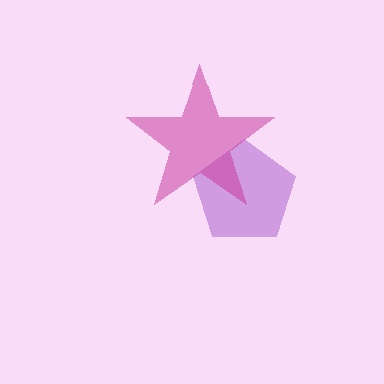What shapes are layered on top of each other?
The layered shapes are: a purple pentagon, a magenta star.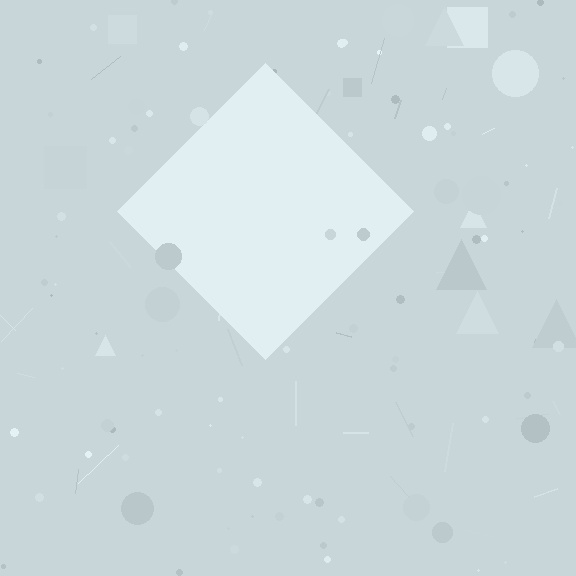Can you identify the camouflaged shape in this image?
The camouflaged shape is a diamond.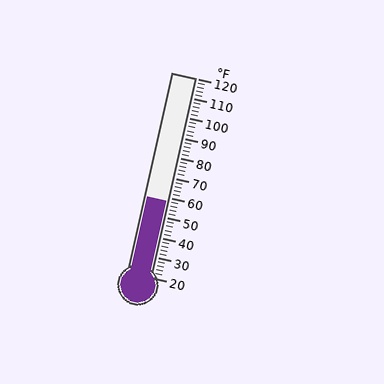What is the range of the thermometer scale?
The thermometer scale ranges from 20°F to 120°F.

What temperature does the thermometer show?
The thermometer shows approximately 58°F.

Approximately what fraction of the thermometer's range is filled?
The thermometer is filled to approximately 40% of its range.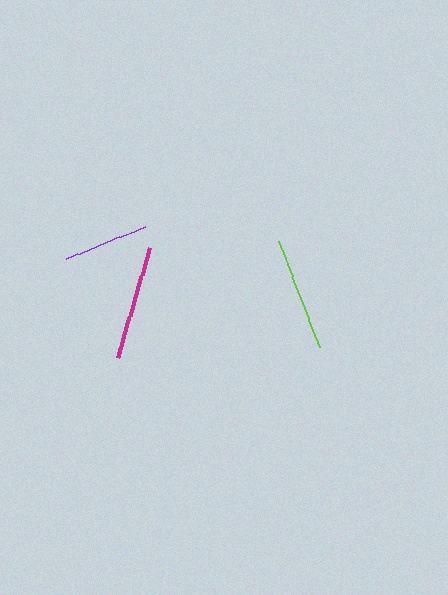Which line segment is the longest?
The magenta line is the longest at approximately 115 pixels.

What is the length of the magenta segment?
The magenta segment is approximately 115 pixels long.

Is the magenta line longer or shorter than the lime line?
The magenta line is longer than the lime line.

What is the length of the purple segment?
The purple segment is approximately 85 pixels long.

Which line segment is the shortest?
The purple line is the shortest at approximately 85 pixels.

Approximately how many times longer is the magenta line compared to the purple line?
The magenta line is approximately 1.4 times the length of the purple line.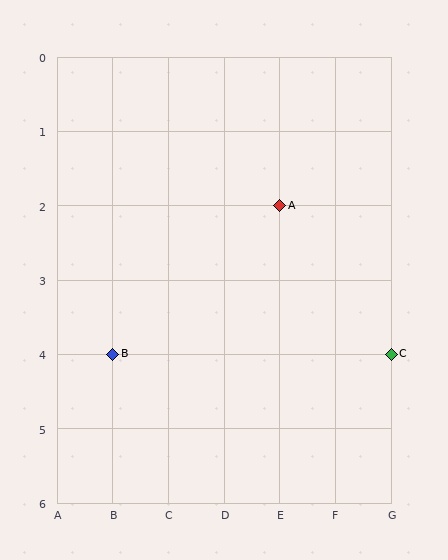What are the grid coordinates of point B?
Point B is at grid coordinates (B, 4).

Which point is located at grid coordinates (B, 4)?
Point B is at (B, 4).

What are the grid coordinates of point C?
Point C is at grid coordinates (G, 4).